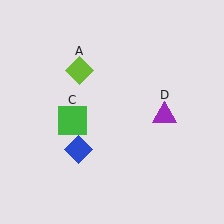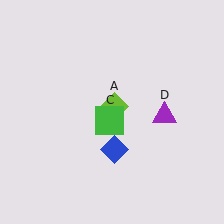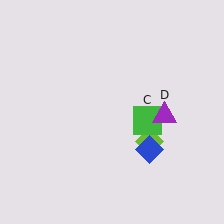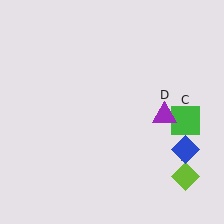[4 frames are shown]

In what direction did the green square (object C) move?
The green square (object C) moved right.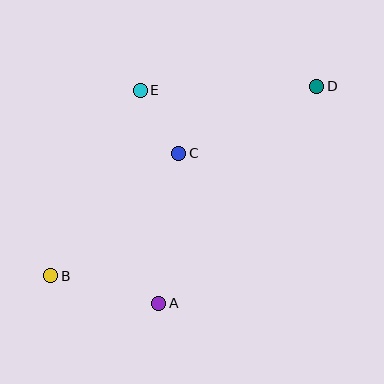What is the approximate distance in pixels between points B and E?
The distance between B and E is approximately 206 pixels.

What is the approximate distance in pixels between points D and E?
The distance between D and E is approximately 176 pixels.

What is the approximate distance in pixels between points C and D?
The distance between C and D is approximately 153 pixels.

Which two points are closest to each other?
Points C and E are closest to each other.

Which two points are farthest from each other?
Points B and D are farthest from each other.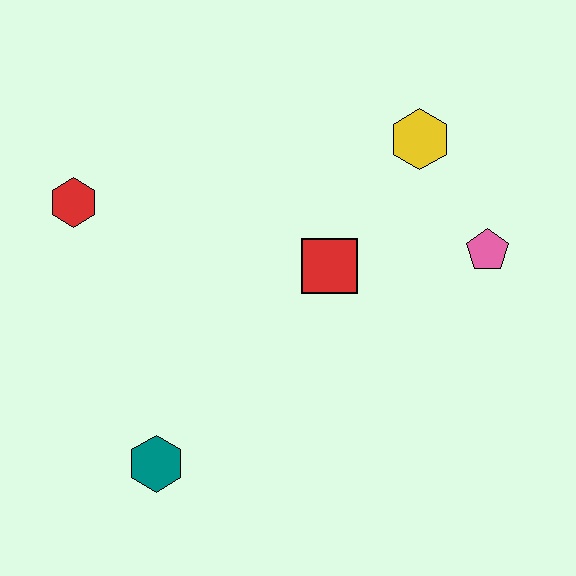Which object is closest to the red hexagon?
The red square is closest to the red hexagon.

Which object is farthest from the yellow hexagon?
The teal hexagon is farthest from the yellow hexagon.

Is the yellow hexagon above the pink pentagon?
Yes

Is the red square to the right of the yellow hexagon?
No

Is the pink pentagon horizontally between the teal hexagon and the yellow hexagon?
No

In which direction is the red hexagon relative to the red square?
The red hexagon is to the left of the red square.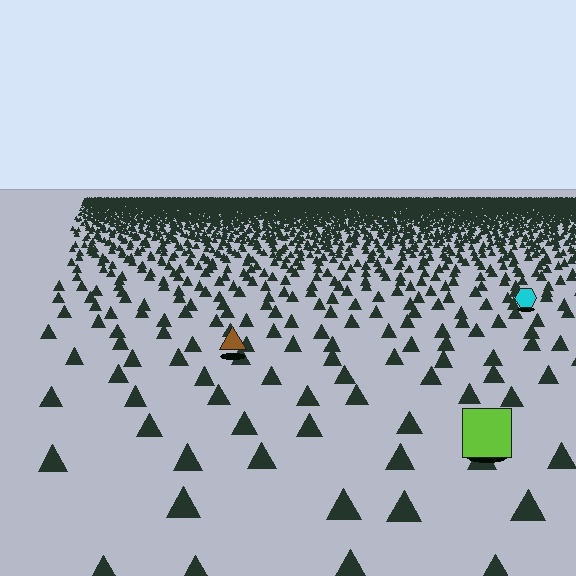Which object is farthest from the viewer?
The cyan hexagon is farthest from the viewer. It appears smaller and the ground texture around it is denser.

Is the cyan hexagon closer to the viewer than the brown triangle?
No. The brown triangle is closer — you can tell from the texture gradient: the ground texture is coarser near it.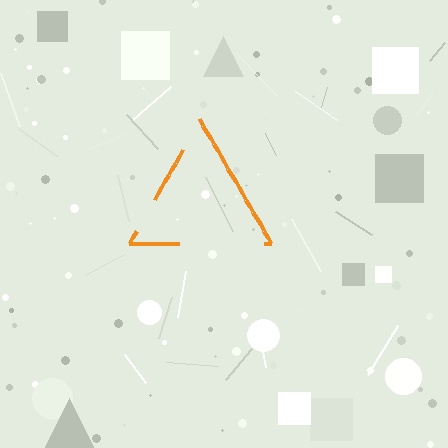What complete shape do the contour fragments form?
The contour fragments form a triangle.